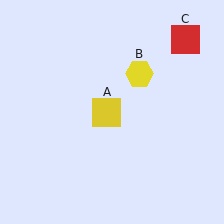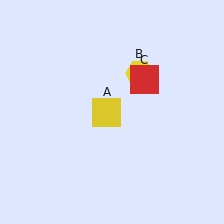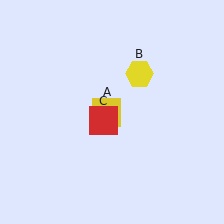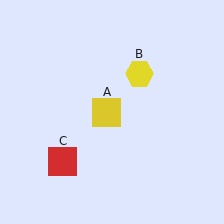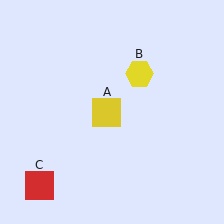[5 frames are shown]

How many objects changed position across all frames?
1 object changed position: red square (object C).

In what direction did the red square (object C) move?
The red square (object C) moved down and to the left.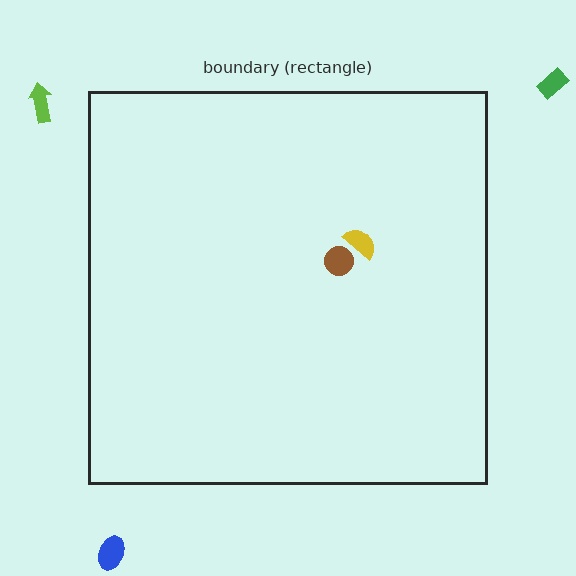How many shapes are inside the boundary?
2 inside, 3 outside.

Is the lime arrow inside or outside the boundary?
Outside.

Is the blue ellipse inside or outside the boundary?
Outside.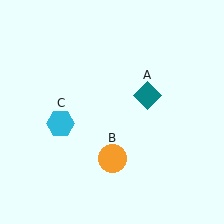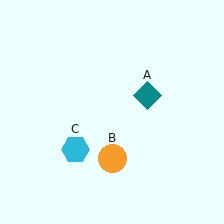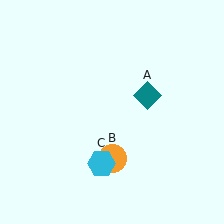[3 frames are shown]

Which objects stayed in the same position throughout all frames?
Teal diamond (object A) and orange circle (object B) remained stationary.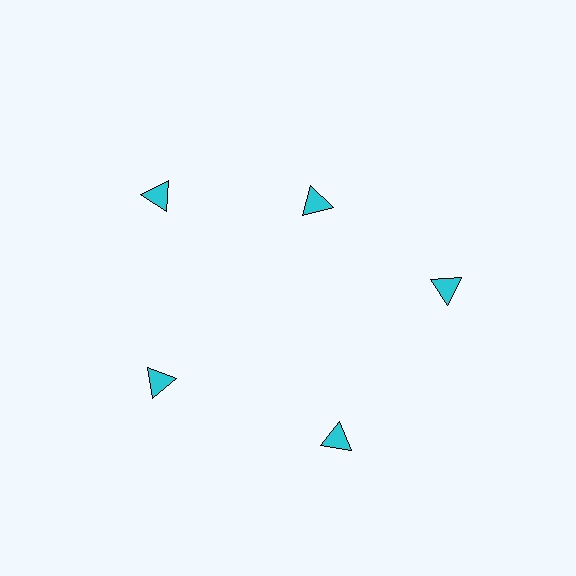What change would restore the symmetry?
The symmetry would be restored by moving it outward, back onto the ring so that all 5 triangles sit at equal angles and equal distance from the center.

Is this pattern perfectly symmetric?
No. The 5 cyan triangles are arranged in a ring, but one element near the 1 o'clock position is pulled inward toward the center, breaking the 5-fold rotational symmetry.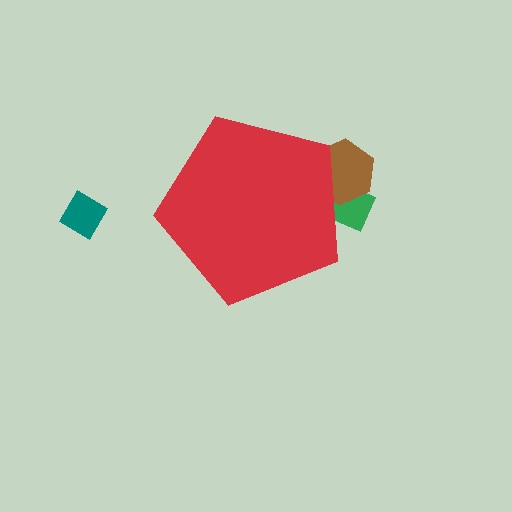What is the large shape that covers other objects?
A red pentagon.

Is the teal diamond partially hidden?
No, the teal diamond is fully visible.